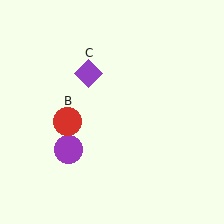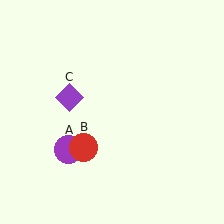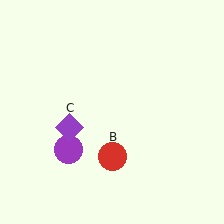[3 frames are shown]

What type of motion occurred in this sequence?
The red circle (object B), purple diamond (object C) rotated counterclockwise around the center of the scene.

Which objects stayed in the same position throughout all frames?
Purple circle (object A) remained stationary.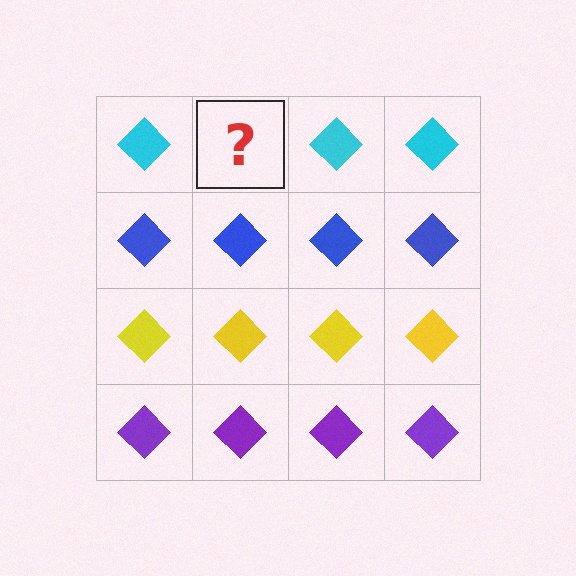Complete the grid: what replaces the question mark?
The question mark should be replaced with a cyan diamond.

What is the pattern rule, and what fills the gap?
The rule is that each row has a consistent color. The gap should be filled with a cyan diamond.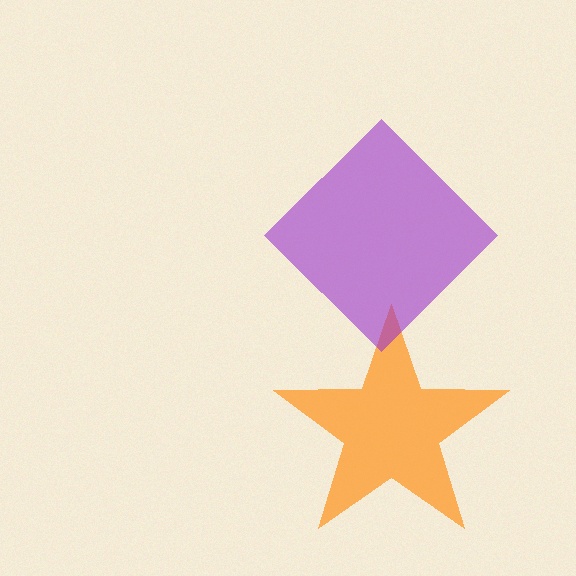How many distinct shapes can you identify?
There are 2 distinct shapes: an orange star, a purple diamond.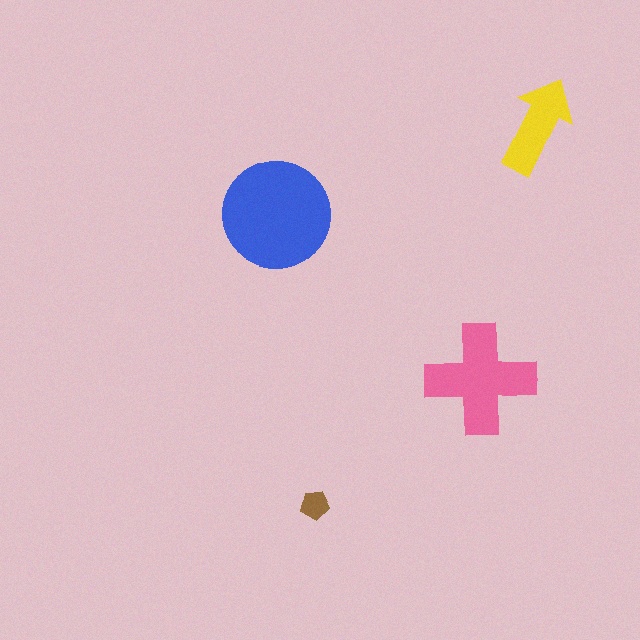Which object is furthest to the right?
The yellow arrow is rightmost.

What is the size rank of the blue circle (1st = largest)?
1st.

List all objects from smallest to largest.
The brown pentagon, the yellow arrow, the pink cross, the blue circle.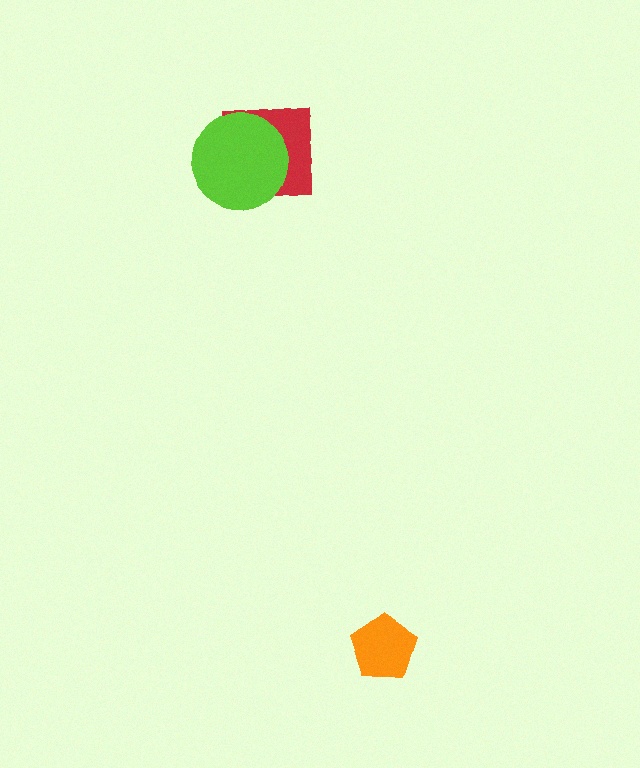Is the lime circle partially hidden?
No, no other shape covers it.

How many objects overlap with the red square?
1 object overlaps with the red square.